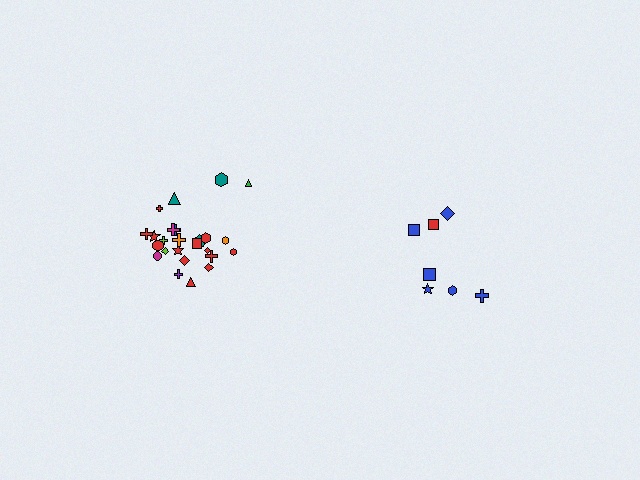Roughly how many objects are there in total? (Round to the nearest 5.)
Roughly 30 objects in total.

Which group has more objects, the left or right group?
The left group.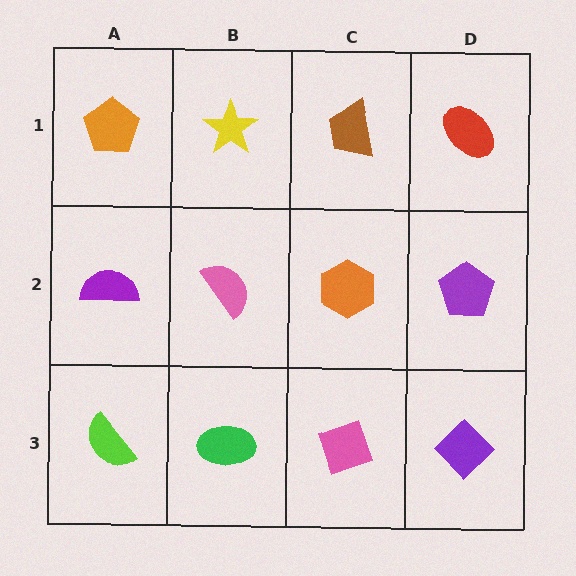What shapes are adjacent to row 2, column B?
A yellow star (row 1, column B), a green ellipse (row 3, column B), a purple semicircle (row 2, column A), an orange hexagon (row 2, column C).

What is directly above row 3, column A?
A purple semicircle.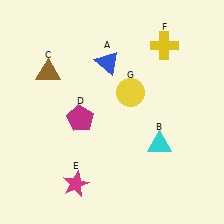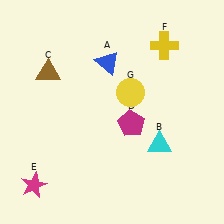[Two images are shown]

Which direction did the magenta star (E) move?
The magenta star (E) moved left.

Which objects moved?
The objects that moved are: the magenta pentagon (D), the magenta star (E).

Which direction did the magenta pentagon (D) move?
The magenta pentagon (D) moved right.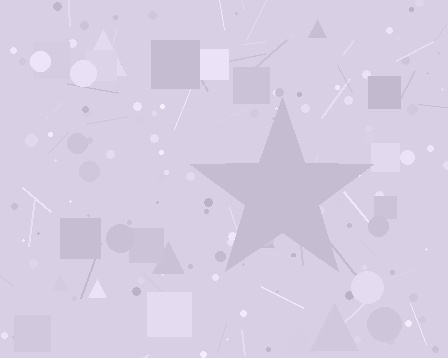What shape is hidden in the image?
A star is hidden in the image.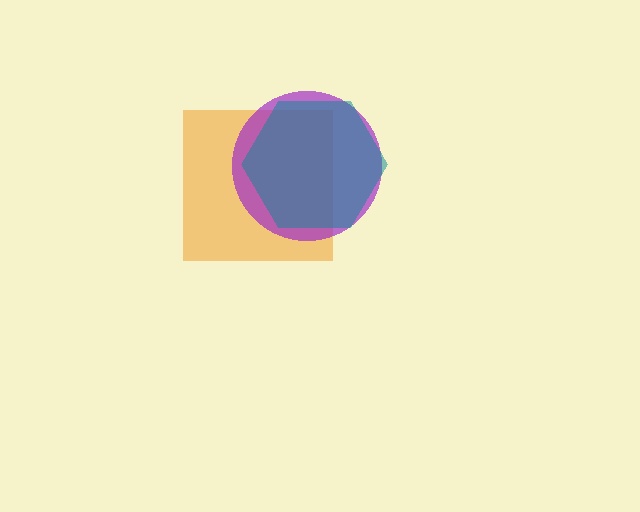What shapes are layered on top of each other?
The layered shapes are: an orange square, a purple circle, a teal hexagon.